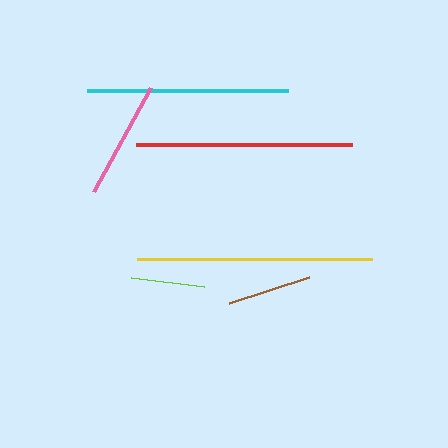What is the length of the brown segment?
The brown segment is approximately 84 pixels long.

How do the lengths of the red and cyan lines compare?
The red and cyan lines are approximately the same length.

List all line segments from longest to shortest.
From longest to shortest: yellow, red, cyan, pink, brown, lime.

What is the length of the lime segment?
The lime segment is approximately 74 pixels long.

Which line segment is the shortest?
The lime line is the shortest at approximately 74 pixels.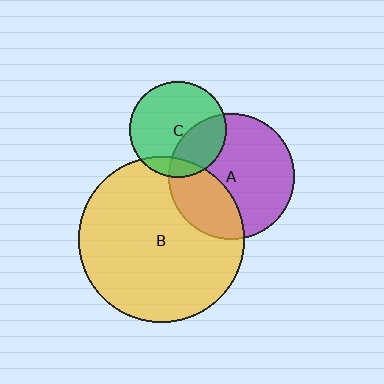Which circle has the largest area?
Circle B (yellow).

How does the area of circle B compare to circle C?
Approximately 3.0 times.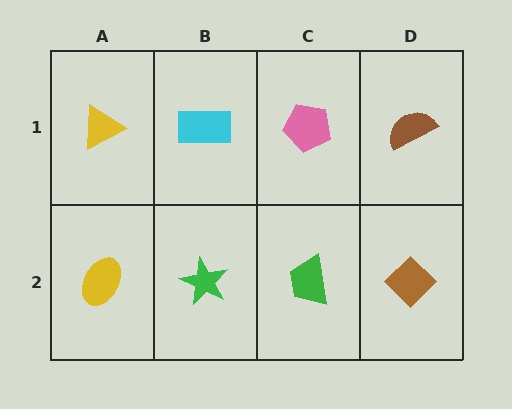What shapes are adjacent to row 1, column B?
A green star (row 2, column B), a yellow triangle (row 1, column A), a pink pentagon (row 1, column C).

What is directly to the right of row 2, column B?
A green trapezoid.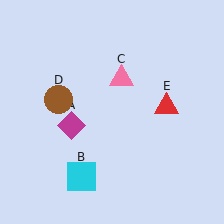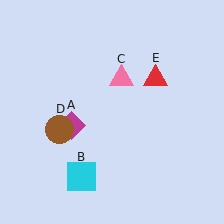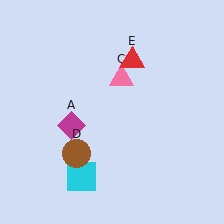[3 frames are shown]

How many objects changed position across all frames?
2 objects changed position: brown circle (object D), red triangle (object E).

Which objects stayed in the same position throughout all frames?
Magenta diamond (object A) and cyan square (object B) and pink triangle (object C) remained stationary.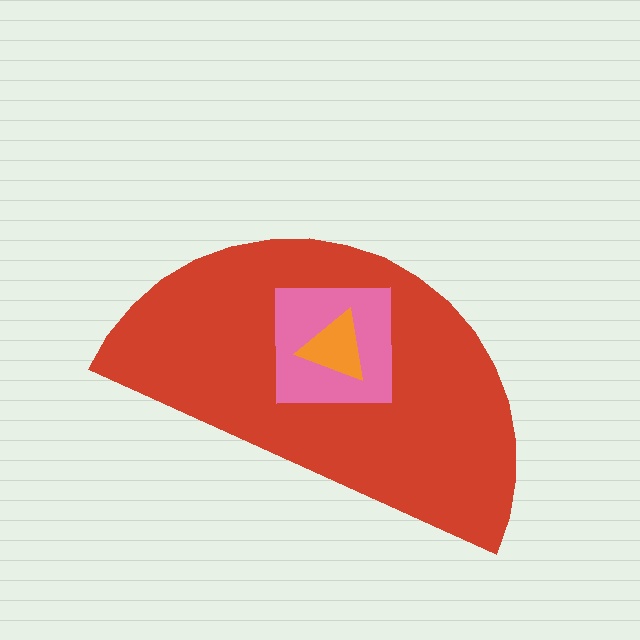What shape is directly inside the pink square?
The orange triangle.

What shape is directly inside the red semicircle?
The pink square.